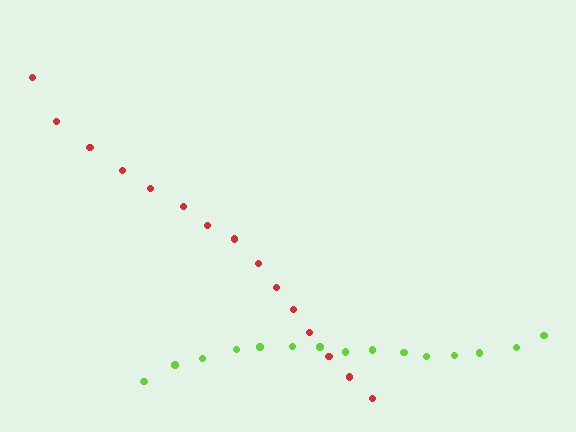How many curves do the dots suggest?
There are 2 distinct paths.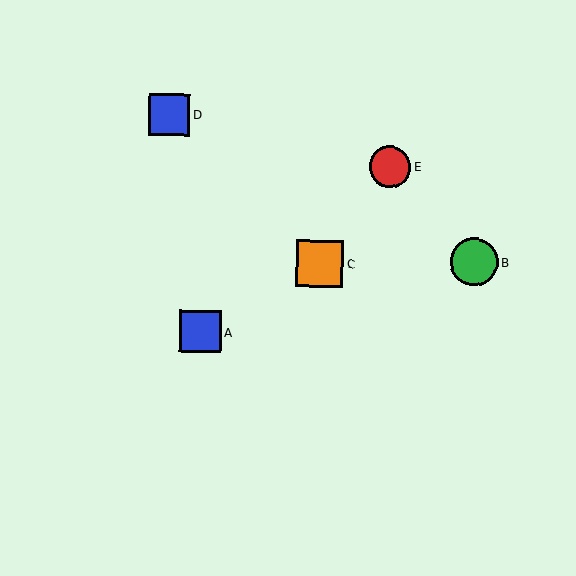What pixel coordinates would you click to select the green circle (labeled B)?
Click at (474, 262) to select the green circle B.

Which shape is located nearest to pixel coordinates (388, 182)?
The red circle (labeled E) at (390, 167) is nearest to that location.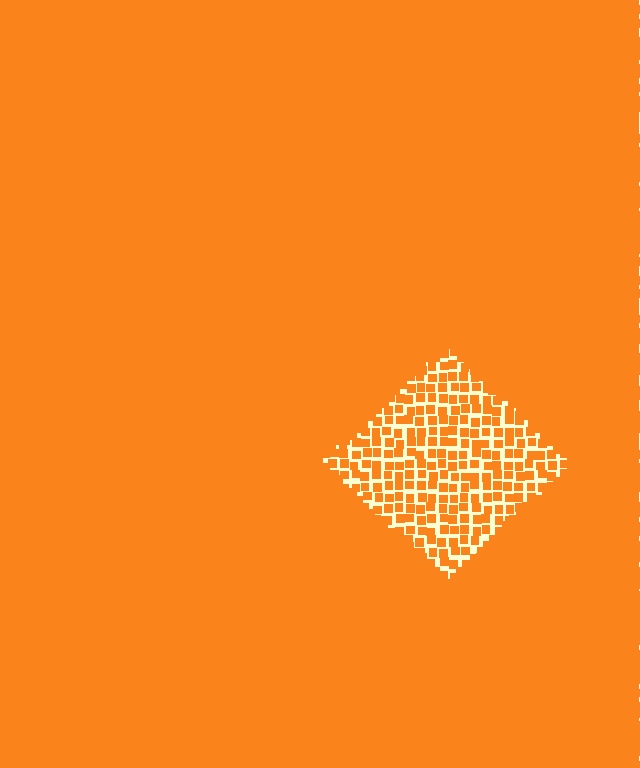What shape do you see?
I see a diamond.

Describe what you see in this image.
The image contains small orange elements arranged at two different densities. A diamond-shaped region is visible where the elements are less densely packed than the surrounding area.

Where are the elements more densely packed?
The elements are more densely packed outside the diamond boundary.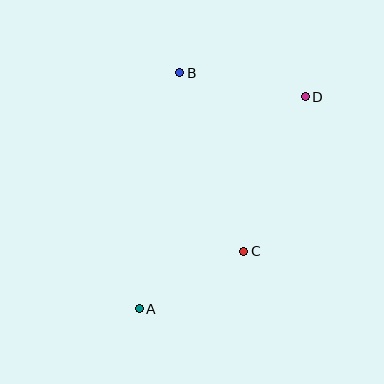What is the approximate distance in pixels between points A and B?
The distance between A and B is approximately 239 pixels.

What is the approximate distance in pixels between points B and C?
The distance between B and C is approximately 189 pixels.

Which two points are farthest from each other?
Points A and D are farthest from each other.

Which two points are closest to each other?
Points A and C are closest to each other.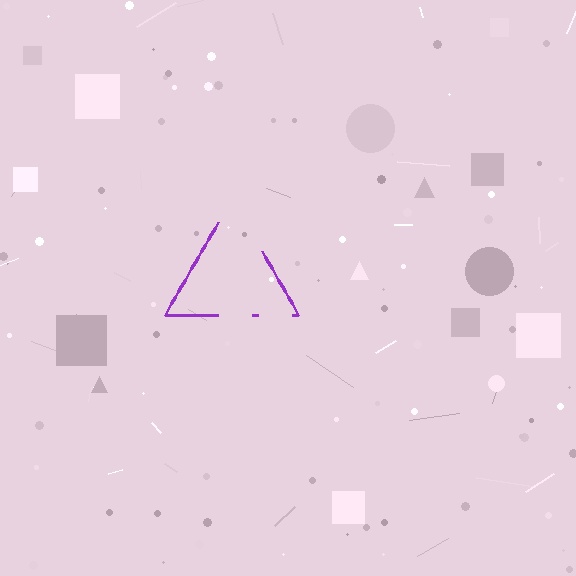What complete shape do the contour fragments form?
The contour fragments form a triangle.